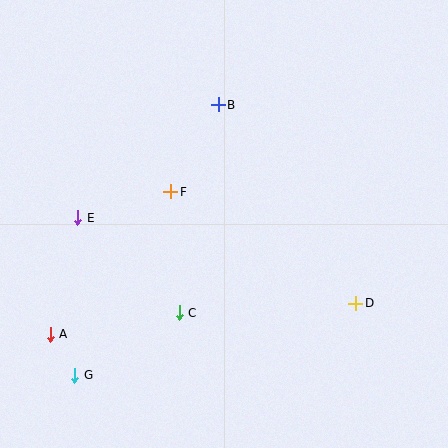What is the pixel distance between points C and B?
The distance between C and B is 212 pixels.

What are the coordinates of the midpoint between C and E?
The midpoint between C and E is at (129, 265).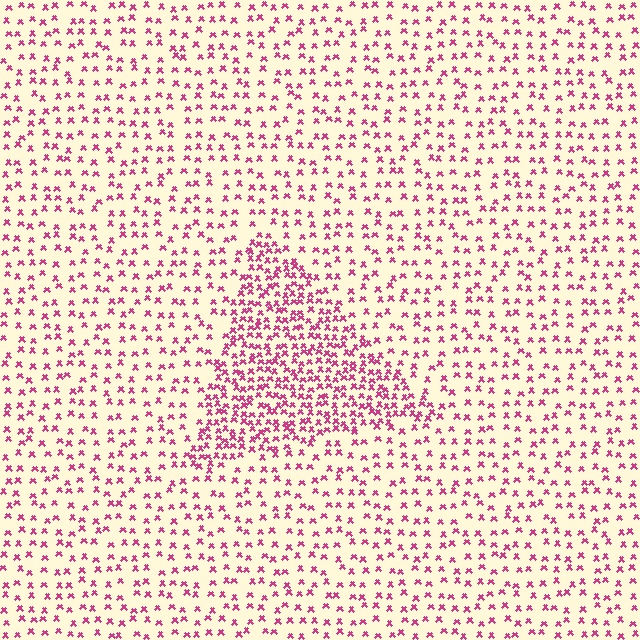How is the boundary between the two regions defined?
The boundary is defined by a change in element density (approximately 2.3x ratio). All elements are the same color, size, and shape.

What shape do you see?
I see a triangle.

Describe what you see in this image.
The image contains small magenta elements arranged at two different densities. A triangle-shaped region is visible where the elements are more densely packed than the surrounding area.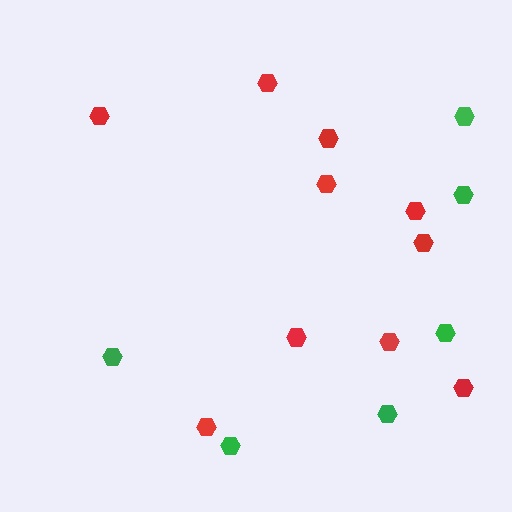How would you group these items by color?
There are 2 groups: one group of red hexagons (10) and one group of green hexagons (6).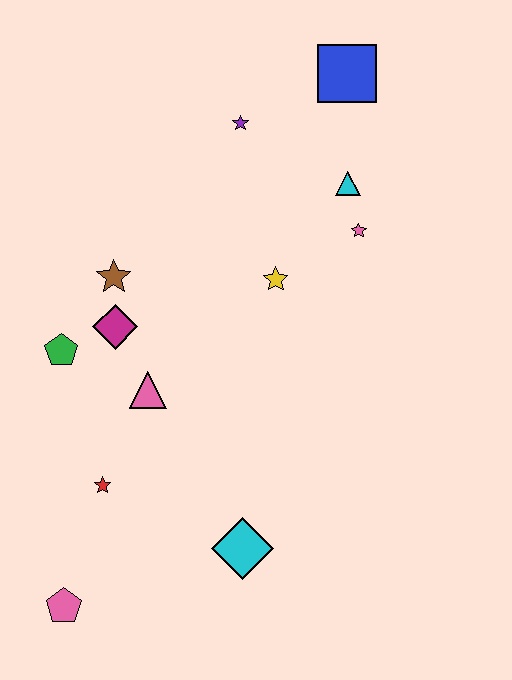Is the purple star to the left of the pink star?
Yes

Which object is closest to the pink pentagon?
The red star is closest to the pink pentagon.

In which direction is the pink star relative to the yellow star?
The pink star is to the right of the yellow star.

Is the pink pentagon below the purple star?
Yes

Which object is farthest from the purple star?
The pink pentagon is farthest from the purple star.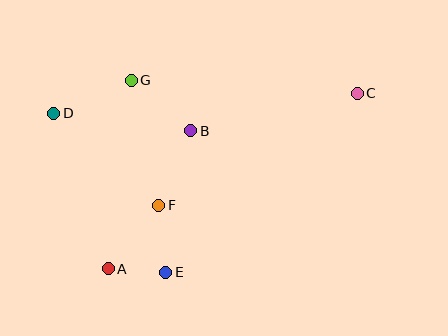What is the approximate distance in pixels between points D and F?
The distance between D and F is approximately 139 pixels.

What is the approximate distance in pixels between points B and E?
The distance between B and E is approximately 144 pixels.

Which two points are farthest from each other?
Points A and C are farthest from each other.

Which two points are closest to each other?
Points A and E are closest to each other.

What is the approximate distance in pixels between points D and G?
The distance between D and G is approximately 84 pixels.